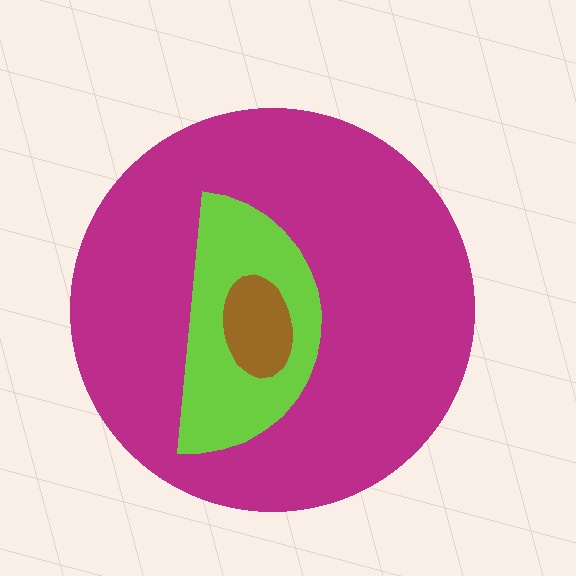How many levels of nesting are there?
3.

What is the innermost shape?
The brown ellipse.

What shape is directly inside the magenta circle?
The lime semicircle.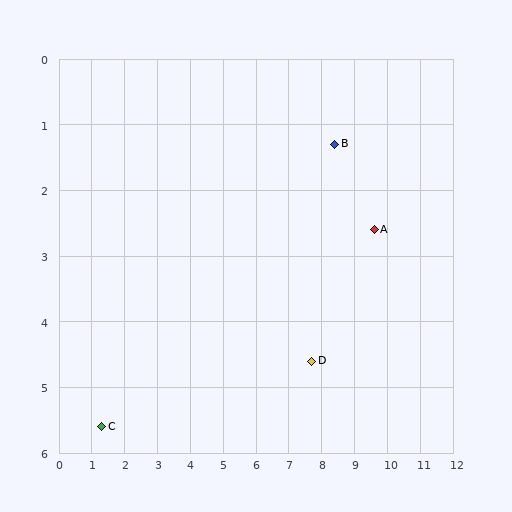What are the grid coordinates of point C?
Point C is at approximately (1.3, 5.6).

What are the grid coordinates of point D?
Point D is at approximately (7.7, 4.6).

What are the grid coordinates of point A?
Point A is at approximately (9.6, 2.6).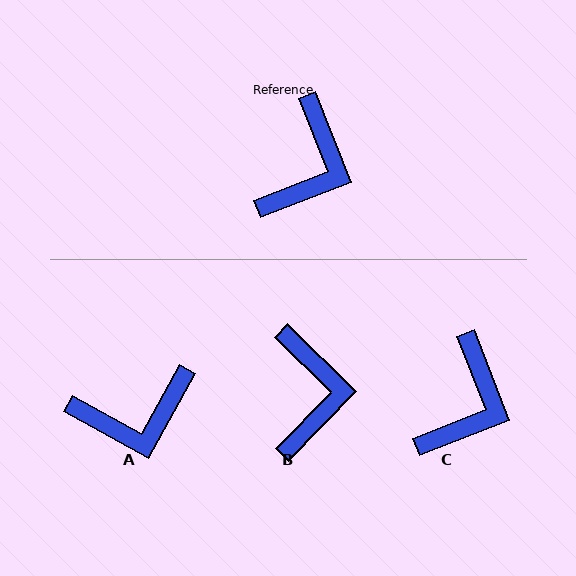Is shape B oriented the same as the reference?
No, it is off by about 24 degrees.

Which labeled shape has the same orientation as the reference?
C.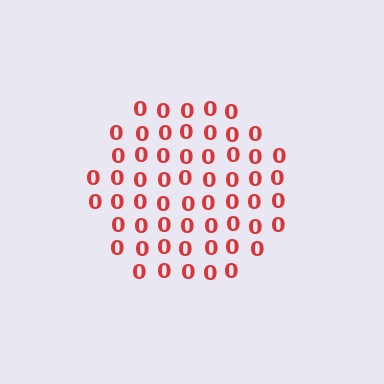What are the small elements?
The small elements are digit 0's.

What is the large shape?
The large shape is a hexagon.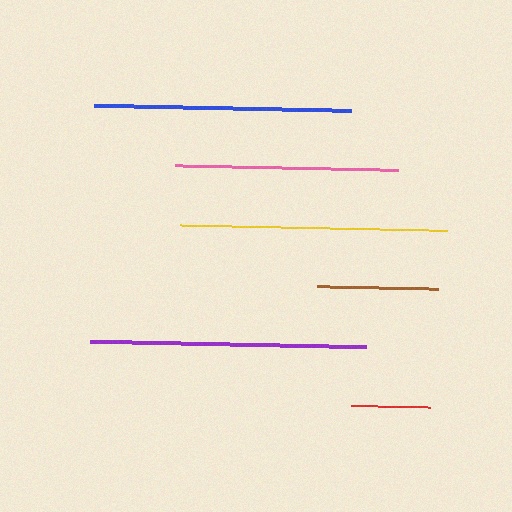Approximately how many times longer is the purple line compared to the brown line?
The purple line is approximately 2.3 times the length of the brown line.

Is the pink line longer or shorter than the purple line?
The purple line is longer than the pink line.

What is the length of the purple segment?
The purple segment is approximately 276 pixels long.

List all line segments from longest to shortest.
From longest to shortest: purple, yellow, blue, pink, brown, red.